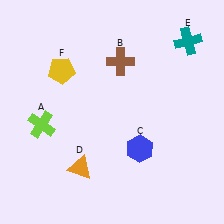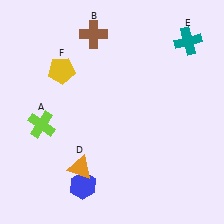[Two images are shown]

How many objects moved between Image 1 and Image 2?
2 objects moved between the two images.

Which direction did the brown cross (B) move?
The brown cross (B) moved up.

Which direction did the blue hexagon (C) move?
The blue hexagon (C) moved left.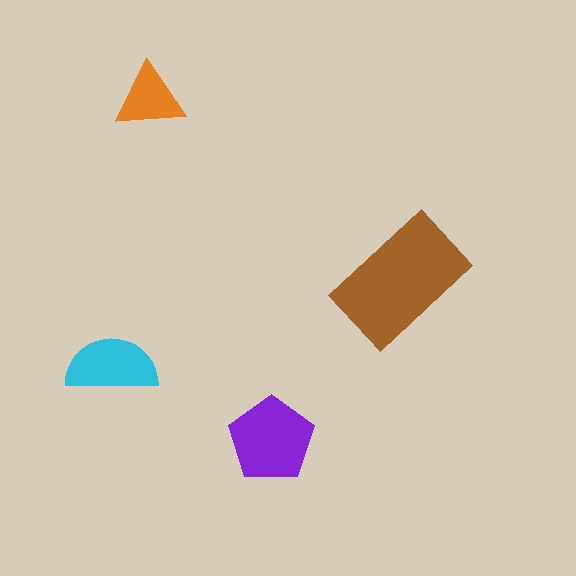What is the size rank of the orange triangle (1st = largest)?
4th.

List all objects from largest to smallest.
The brown rectangle, the purple pentagon, the cyan semicircle, the orange triangle.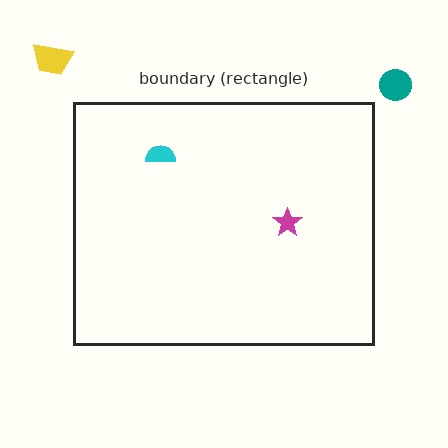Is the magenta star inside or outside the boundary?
Inside.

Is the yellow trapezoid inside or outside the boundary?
Outside.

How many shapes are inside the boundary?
2 inside, 2 outside.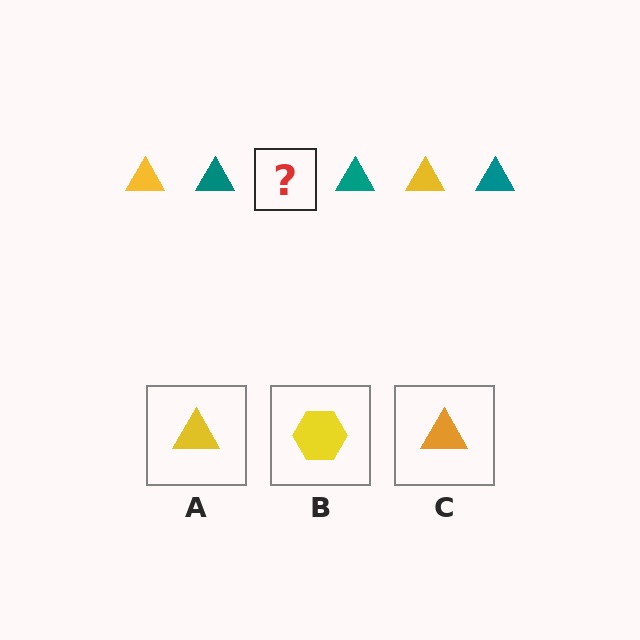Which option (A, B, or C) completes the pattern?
A.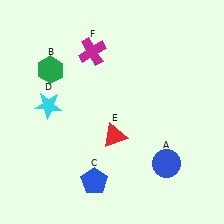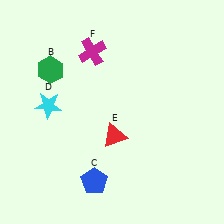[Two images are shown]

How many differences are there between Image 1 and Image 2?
There is 1 difference between the two images.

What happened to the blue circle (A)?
The blue circle (A) was removed in Image 2. It was in the bottom-right area of Image 1.